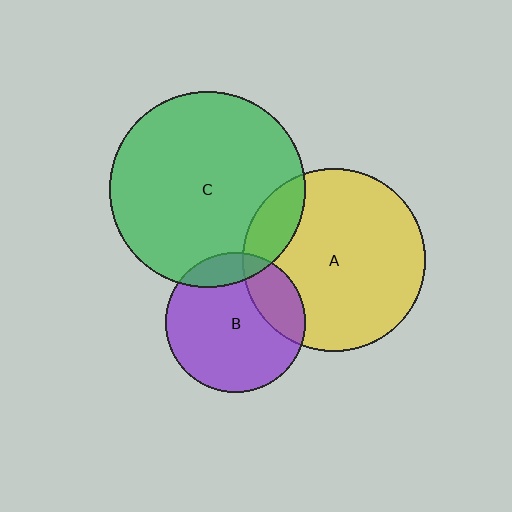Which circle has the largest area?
Circle C (green).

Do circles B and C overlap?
Yes.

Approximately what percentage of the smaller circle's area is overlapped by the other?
Approximately 15%.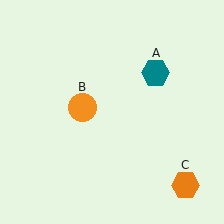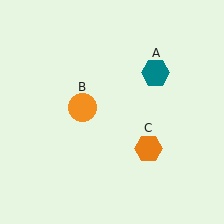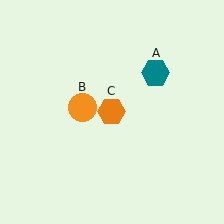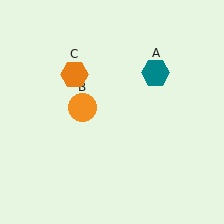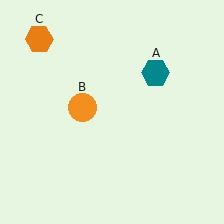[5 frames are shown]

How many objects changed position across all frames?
1 object changed position: orange hexagon (object C).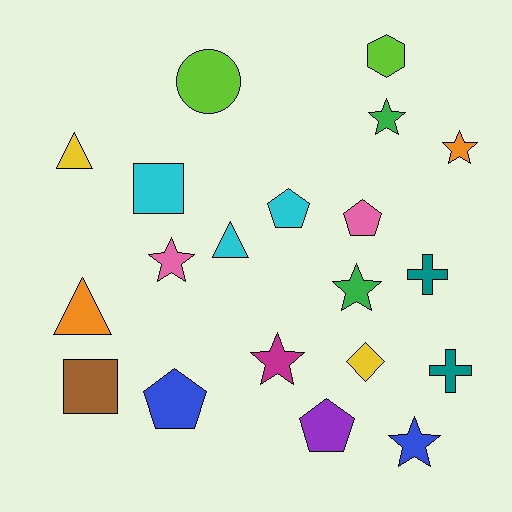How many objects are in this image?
There are 20 objects.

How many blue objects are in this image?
There are 2 blue objects.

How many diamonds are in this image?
There is 1 diamond.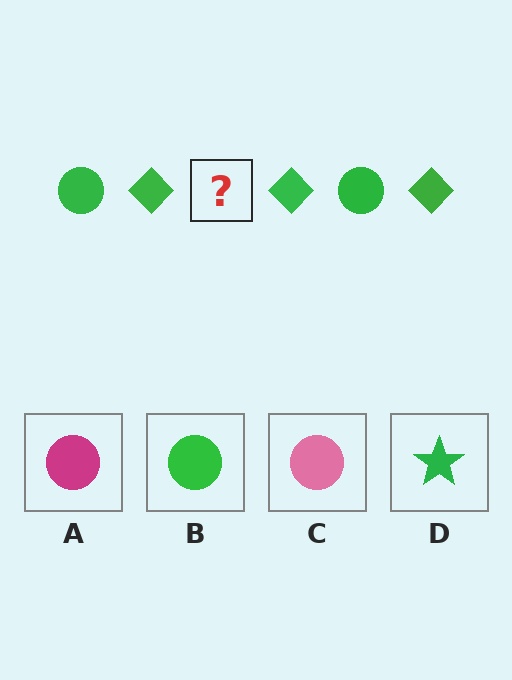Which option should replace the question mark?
Option B.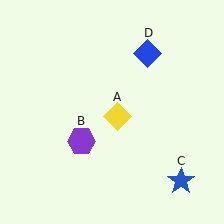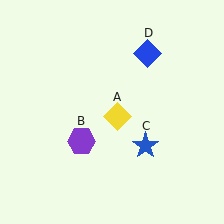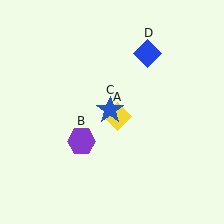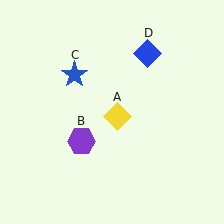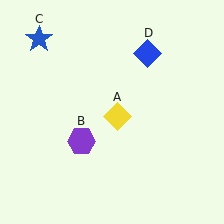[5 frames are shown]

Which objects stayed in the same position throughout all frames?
Yellow diamond (object A) and purple hexagon (object B) and blue diamond (object D) remained stationary.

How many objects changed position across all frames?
1 object changed position: blue star (object C).